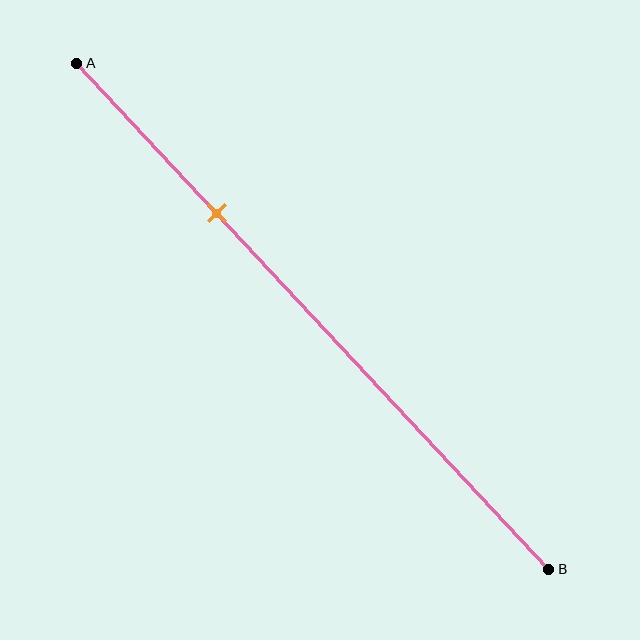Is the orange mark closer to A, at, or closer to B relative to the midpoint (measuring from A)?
The orange mark is closer to point A than the midpoint of segment AB.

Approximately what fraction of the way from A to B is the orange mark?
The orange mark is approximately 30% of the way from A to B.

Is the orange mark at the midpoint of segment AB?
No, the mark is at about 30% from A, not at the 50% midpoint.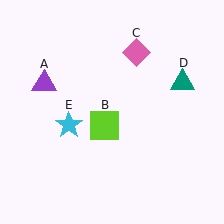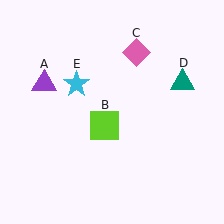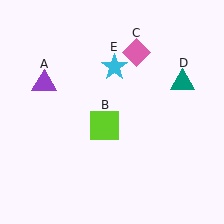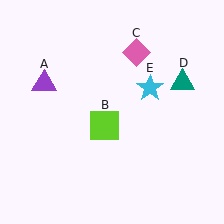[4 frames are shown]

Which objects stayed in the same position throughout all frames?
Purple triangle (object A) and lime square (object B) and pink diamond (object C) and teal triangle (object D) remained stationary.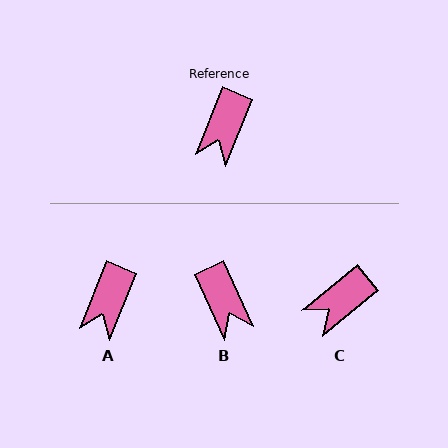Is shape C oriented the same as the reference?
No, it is off by about 29 degrees.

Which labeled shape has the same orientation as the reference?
A.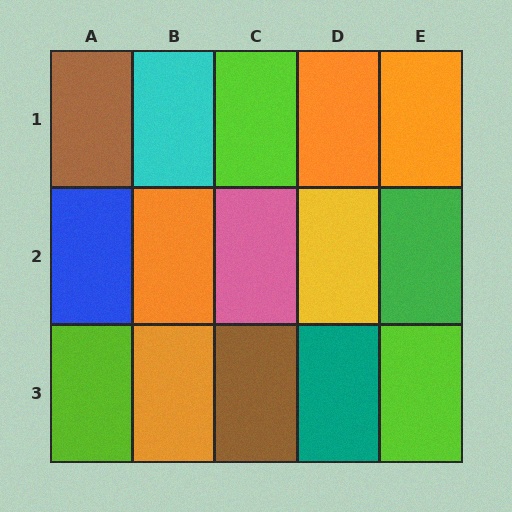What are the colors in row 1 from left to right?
Brown, cyan, lime, orange, orange.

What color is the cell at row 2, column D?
Yellow.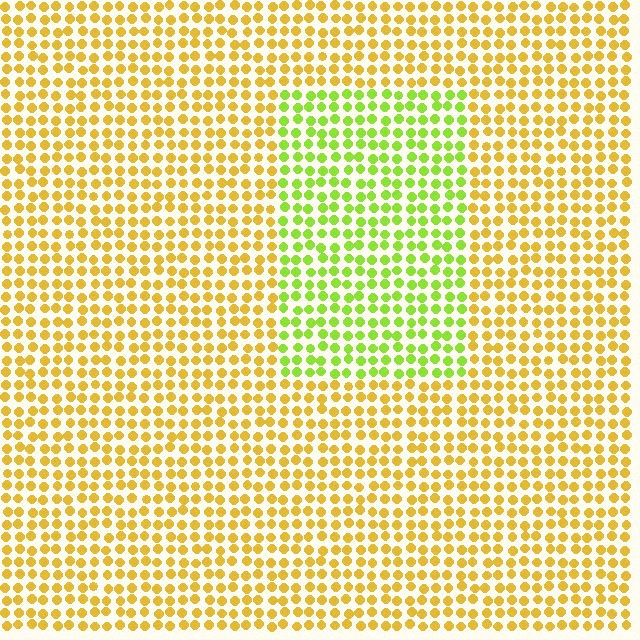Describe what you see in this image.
The image is filled with small yellow elements in a uniform arrangement. A rectangle-shaped region is visible where the elements are tinted to a slightly different hue, forming a subtle color boundary.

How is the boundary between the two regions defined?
The boundary is defined purely by a slight shift in hue (about 45 degrees). Spacing, size, and orientation are identical on both sides.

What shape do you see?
I see a rectangle.